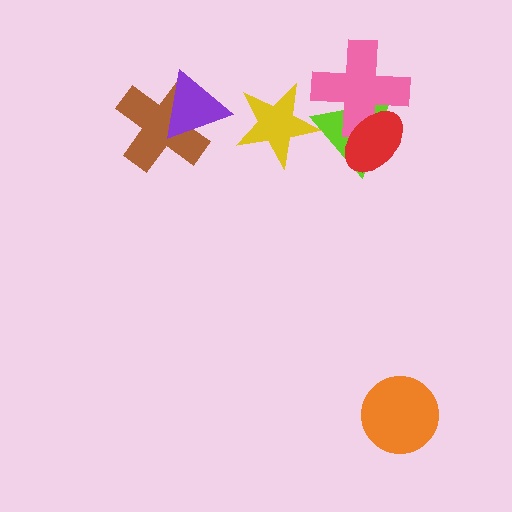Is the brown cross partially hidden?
Yes, it is partially covered by another shape.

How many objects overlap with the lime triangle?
3 objects overlap with the lime triangle.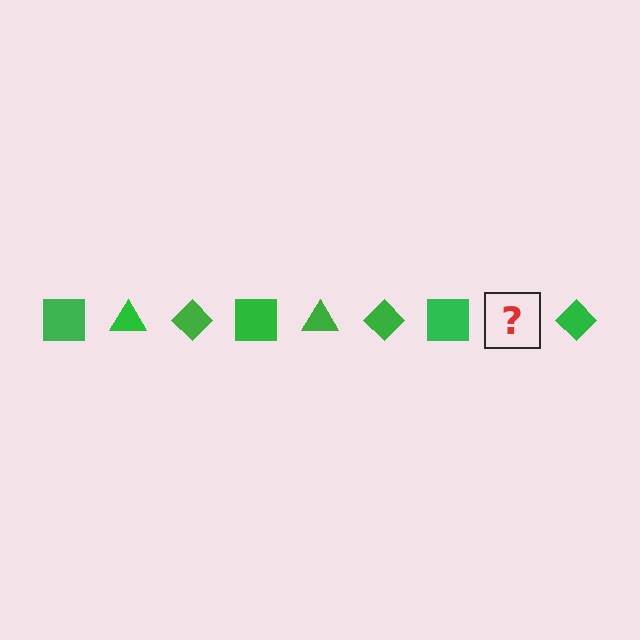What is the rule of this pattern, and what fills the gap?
The rule is that the pattern cycles through square, triangle, diamond shapes in green. The gap should be filled with a green triangle.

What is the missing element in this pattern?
The missing element is a green triangle.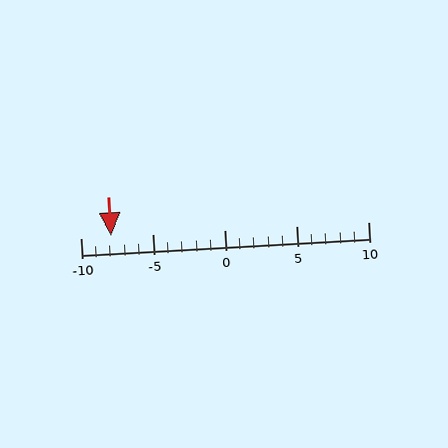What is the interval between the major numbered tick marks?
The major tick marks are spaced 5 units apart.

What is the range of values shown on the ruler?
The ruler shows values from -10 to 10.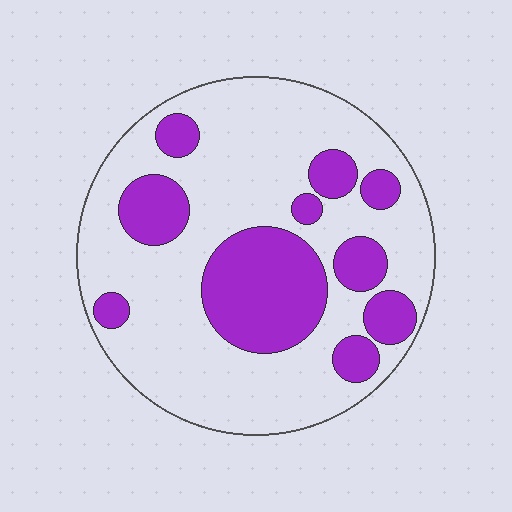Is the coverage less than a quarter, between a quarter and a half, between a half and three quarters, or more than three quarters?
Between a quarter and a half.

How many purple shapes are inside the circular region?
10.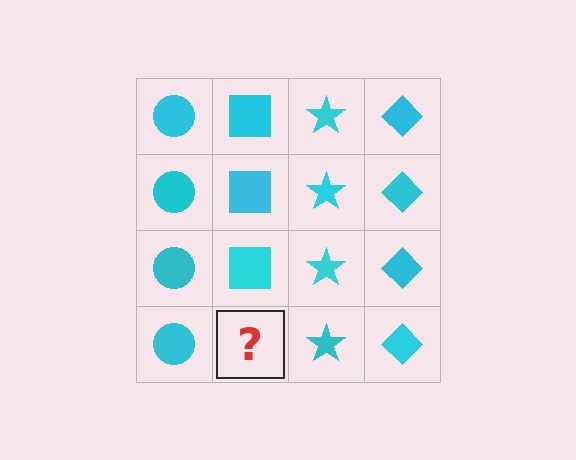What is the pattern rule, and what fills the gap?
The rule is that each column has a consistent shape. The gap should be filled with a cyan square.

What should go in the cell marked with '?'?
The missing cell should contain a cyan square.